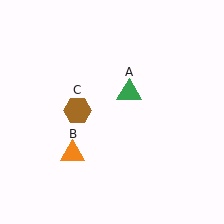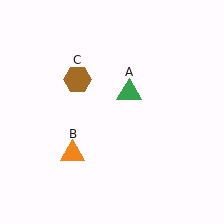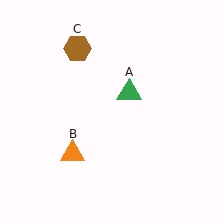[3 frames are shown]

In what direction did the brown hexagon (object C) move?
The brown hexagon (object C) moved up.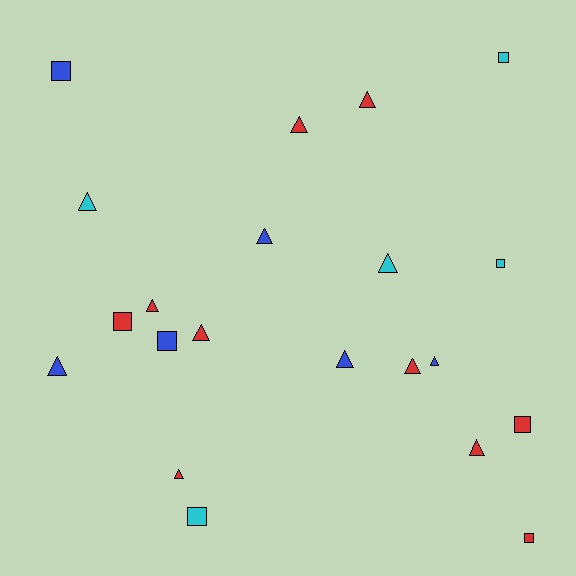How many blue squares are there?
There are 2 blue squares.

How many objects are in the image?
There are 21 objects.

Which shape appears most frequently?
Triangle, with 13 objects.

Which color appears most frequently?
Red, with 10 objects.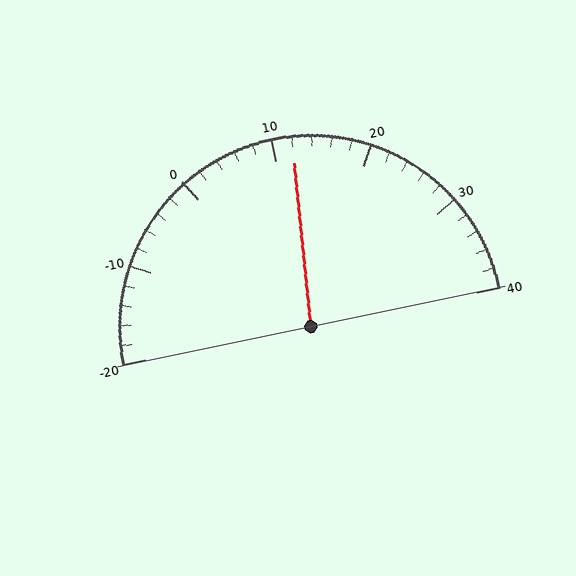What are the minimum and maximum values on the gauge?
The gauge ranges from -20 to 40.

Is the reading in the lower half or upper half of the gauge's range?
The reading is in the upper half of the range (-20 to 40).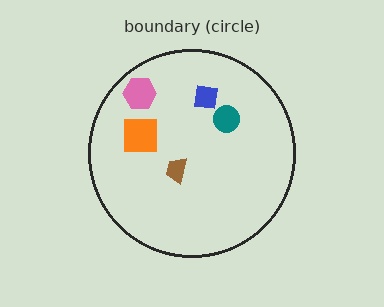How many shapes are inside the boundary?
5 inside, 0 outside.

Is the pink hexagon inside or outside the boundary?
Inside.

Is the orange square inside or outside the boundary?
Inside.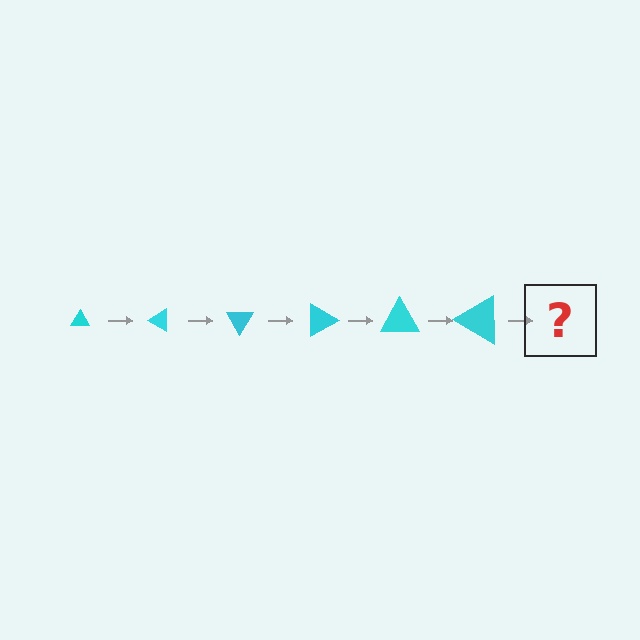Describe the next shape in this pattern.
It should be a triangle, larger than the previous one and rotated 180 degrees from the start.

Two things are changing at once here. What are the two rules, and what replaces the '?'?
The two rules are that the triangle grows larger each step and it rotates 30 degrees each step. The '?' should be a triangle, larger than the previous one and rotated 180 degrees from the start.